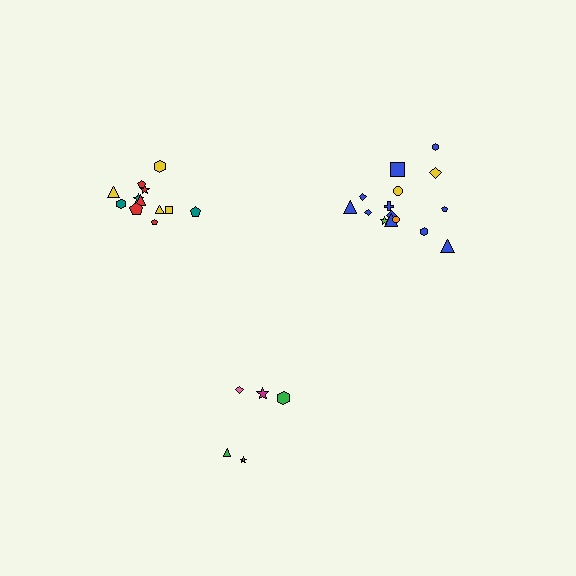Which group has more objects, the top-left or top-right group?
The top-right group.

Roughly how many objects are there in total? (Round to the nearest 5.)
Roughly 30 objects in total.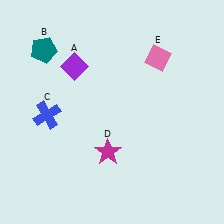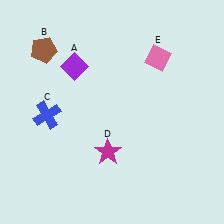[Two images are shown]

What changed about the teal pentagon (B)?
In Image 1, B is teal. In Image 2, it changed to brown.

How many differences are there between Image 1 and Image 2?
There is 1 difference between the two images.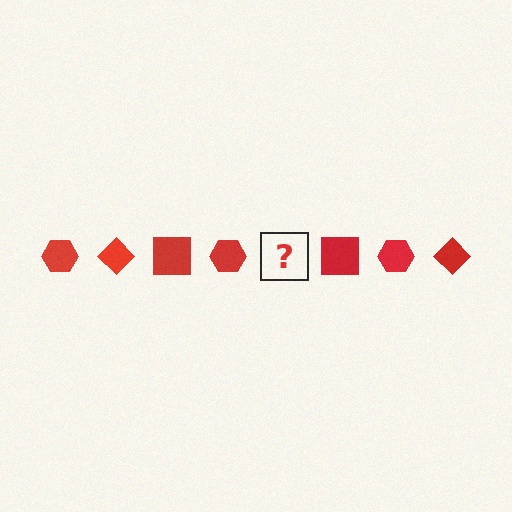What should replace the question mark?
The question mark should be replaced with a red diamond.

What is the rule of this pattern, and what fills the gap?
The rule is that the pattern cycles through hexagon, diamond, square shapes in red. The gap should be filled with a red diamond.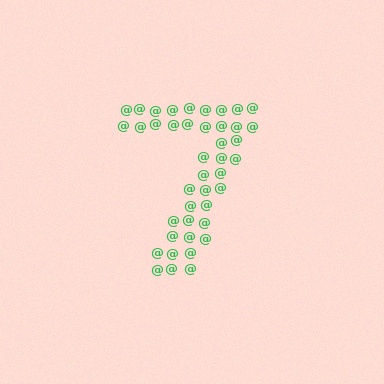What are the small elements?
The small elements are at signs.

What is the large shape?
The large shape is the digit 7.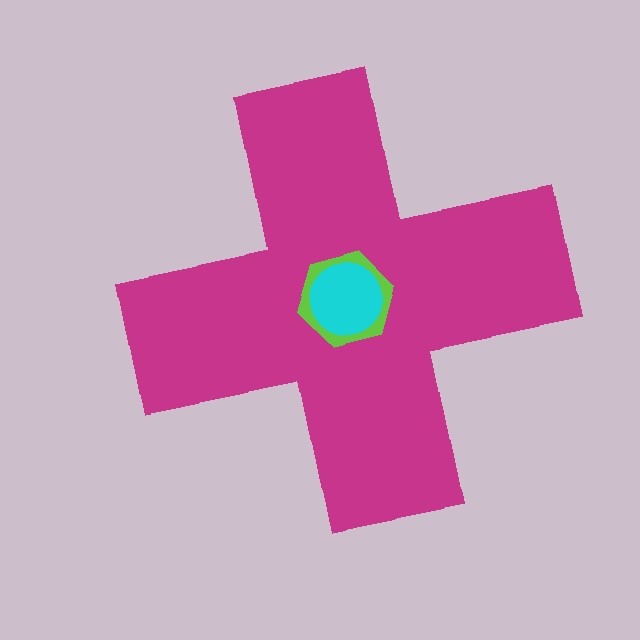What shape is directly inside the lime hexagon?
The cyan circle.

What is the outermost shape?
The magenta cross.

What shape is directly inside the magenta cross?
The lime hexagon.